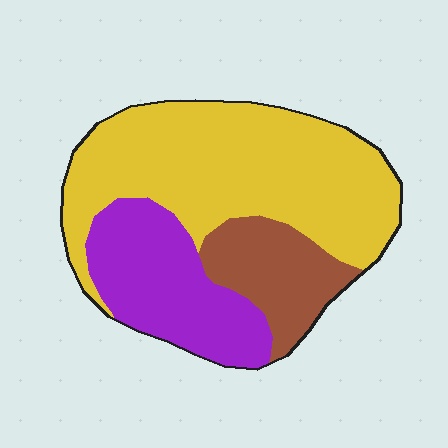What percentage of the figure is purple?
Purple takes up about one quarter (1/4) of the figure.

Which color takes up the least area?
Brown, at roughly 15%.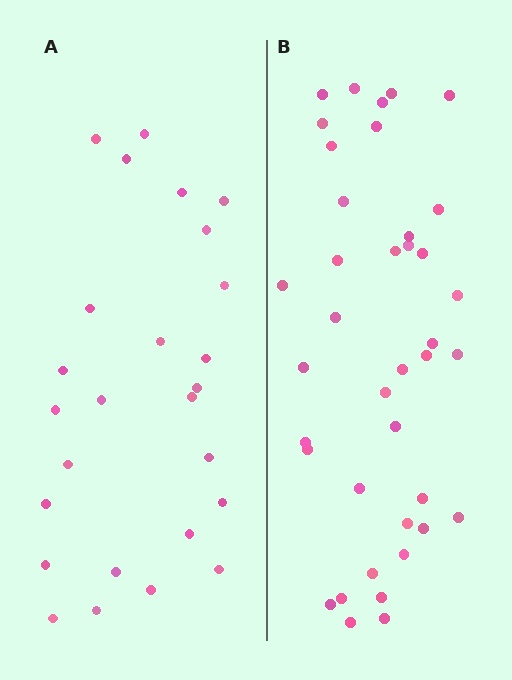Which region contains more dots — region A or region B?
Region B (the right region) has more dots.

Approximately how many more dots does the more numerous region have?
Region B has approximately 15 more dots than region A.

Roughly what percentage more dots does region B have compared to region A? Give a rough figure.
About 50% more.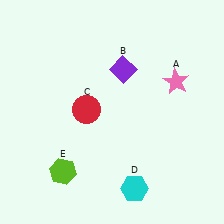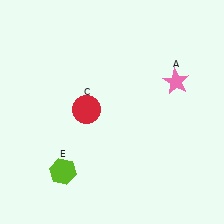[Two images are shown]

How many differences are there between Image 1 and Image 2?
There are 2 differences between the two images.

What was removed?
The purple diamond (B), the cyan hexagon (D) were removed in Image 2.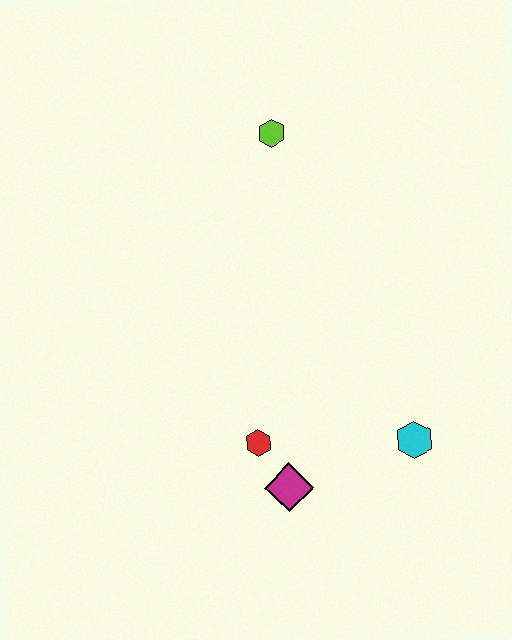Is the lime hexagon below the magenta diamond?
No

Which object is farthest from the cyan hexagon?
The lime hexagon is farthest from the cyan hexagon.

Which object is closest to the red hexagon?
The magenta diamond is closest to the red hexagon.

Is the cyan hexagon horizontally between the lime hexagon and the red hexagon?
No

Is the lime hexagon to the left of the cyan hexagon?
Yes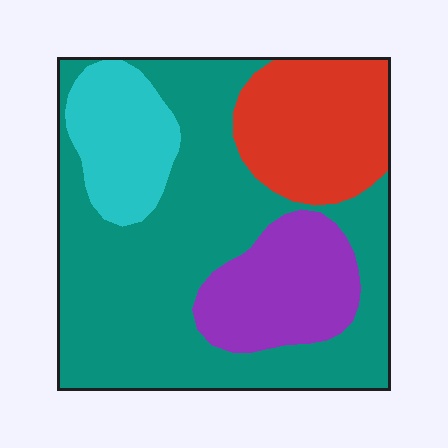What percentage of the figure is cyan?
Cyan takes up about one eighth (1/8) of the figure.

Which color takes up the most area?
Teal, at roughly 55%.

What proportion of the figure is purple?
Purple takes up about one sixth (1/6) of the figure.